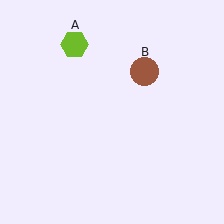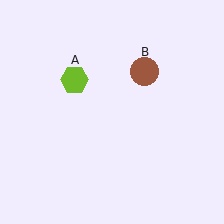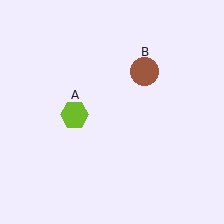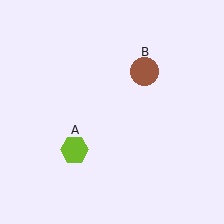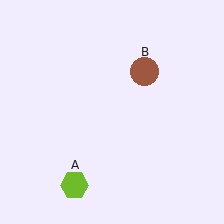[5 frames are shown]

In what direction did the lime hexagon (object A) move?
The lime hexagon (object A) moved down.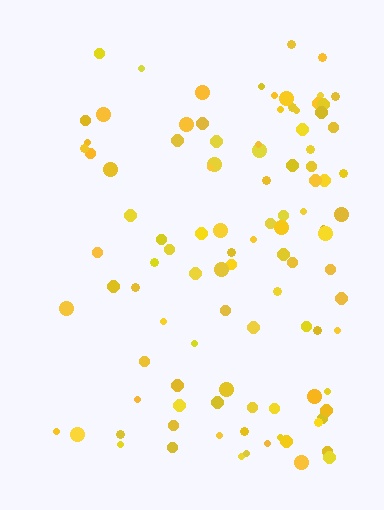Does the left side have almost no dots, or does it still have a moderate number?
Still a moderate number, just noticeably fewer than the right.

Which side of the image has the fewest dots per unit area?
The left.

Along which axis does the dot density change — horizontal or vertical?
Horizontal.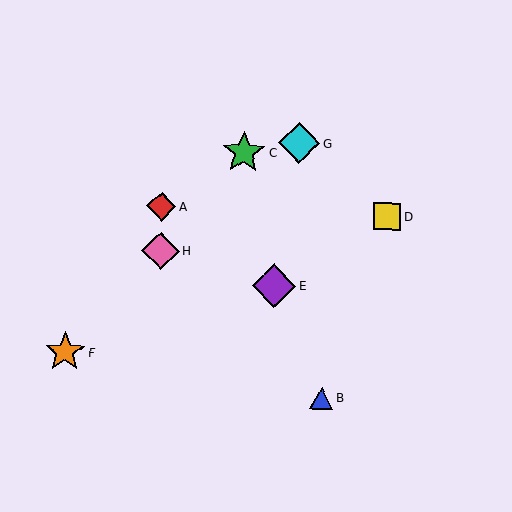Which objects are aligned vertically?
Objects A, H are aligned vertically.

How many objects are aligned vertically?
2 objects (A, H) are aligned vertically.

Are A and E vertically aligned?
No, A is at x≈162 and E is at x≈274.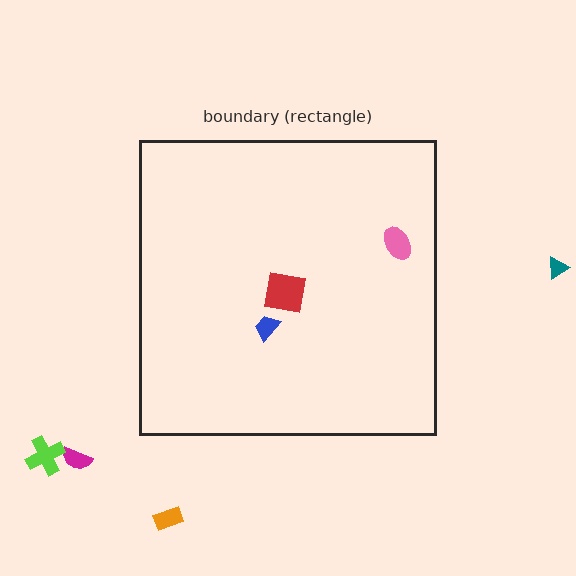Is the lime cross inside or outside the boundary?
Outside.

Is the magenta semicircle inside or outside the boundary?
Outside.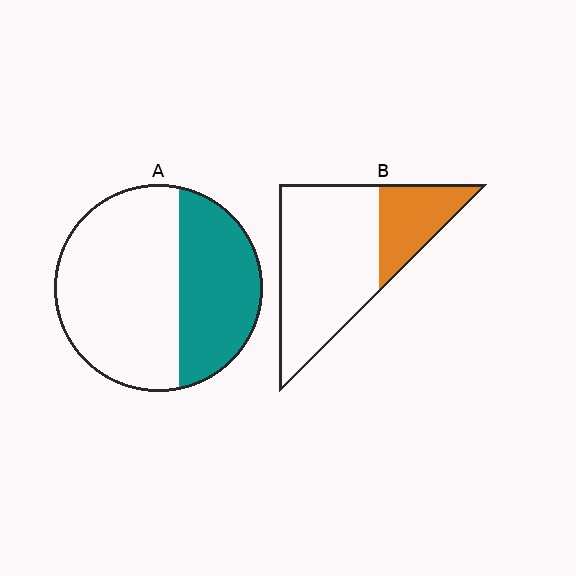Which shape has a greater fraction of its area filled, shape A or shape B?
Shape A.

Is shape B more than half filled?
No.